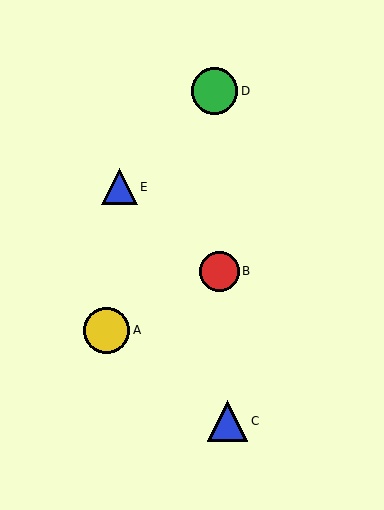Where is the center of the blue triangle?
The center of the blue triangle is at (120, 187).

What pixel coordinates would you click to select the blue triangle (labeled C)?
Click at (228, 421) to select the blue triangle C.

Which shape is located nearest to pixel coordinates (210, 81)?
The green circle (labeled D) at (215, 91) is nearest to that location.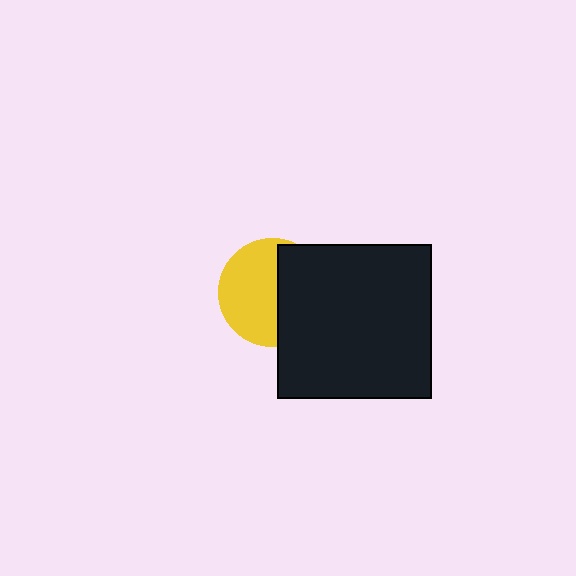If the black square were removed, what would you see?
You would see the complete yellow circle.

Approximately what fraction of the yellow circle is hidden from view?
Roughly 43% of the yellow circle is hidden behind the black square.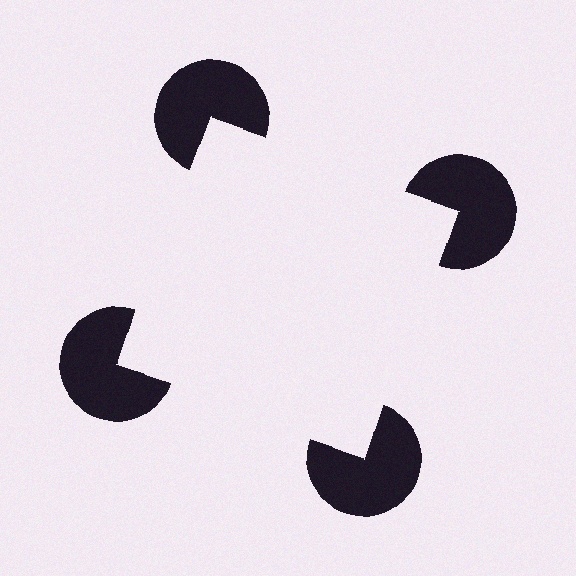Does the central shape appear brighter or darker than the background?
It typically appears slightly brighter than the background, even though no actual brightness change is drawn.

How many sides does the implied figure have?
4 sides.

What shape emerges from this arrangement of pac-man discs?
An illusory square — its edges are inferred from the aligned wedge cuts in the pac-man discs, not physically drawn.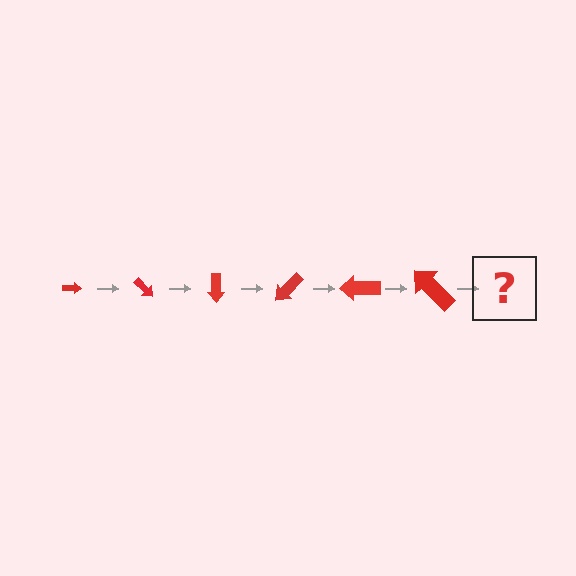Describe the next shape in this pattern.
It should be an arrow, larger than the previous one and rotated 270 degrees from the start.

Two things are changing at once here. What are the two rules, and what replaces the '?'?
The two rules are that the arrow grows larger each step and it rotates 45 degrees each step. The '?' should be an arrow, larger than the previous one and rotated 270 degrees from the start.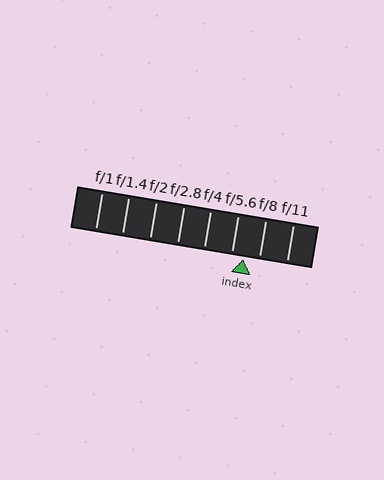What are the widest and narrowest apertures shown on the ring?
The widest aperture shown is f/1 and the narrowest is f/11.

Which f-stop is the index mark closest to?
The index mark is closest to f/5.6.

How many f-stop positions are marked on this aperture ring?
There are 8 f-stop positions marked.